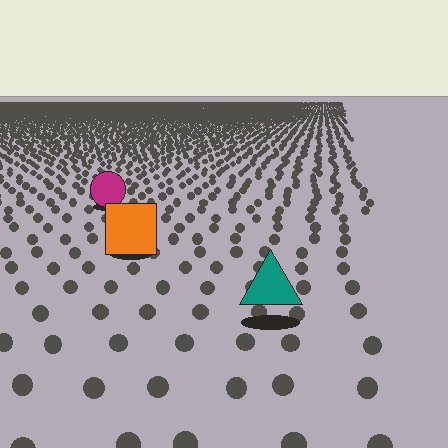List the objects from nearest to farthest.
From nearest to farthest: the teal triangle, the orange square, the magenta circle.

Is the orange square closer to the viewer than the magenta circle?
Yes. The orange square is closer — you can tell from the texture gradient: the ground texture is coarser near it.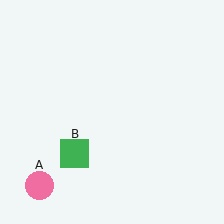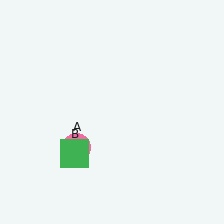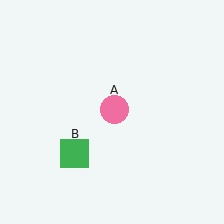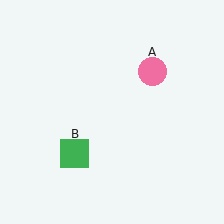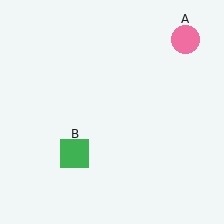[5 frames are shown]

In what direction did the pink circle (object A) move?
The pink circle (object A) moved up and to the right.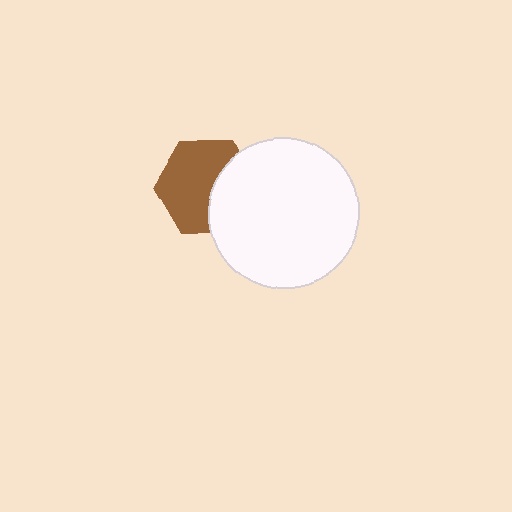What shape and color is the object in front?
The object in front is a white circle.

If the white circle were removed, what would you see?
You would see the complete brown hexagon.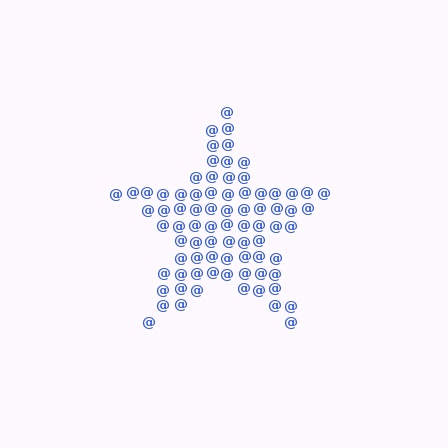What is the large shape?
The large shape is a star.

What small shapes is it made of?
It is made of small at signs.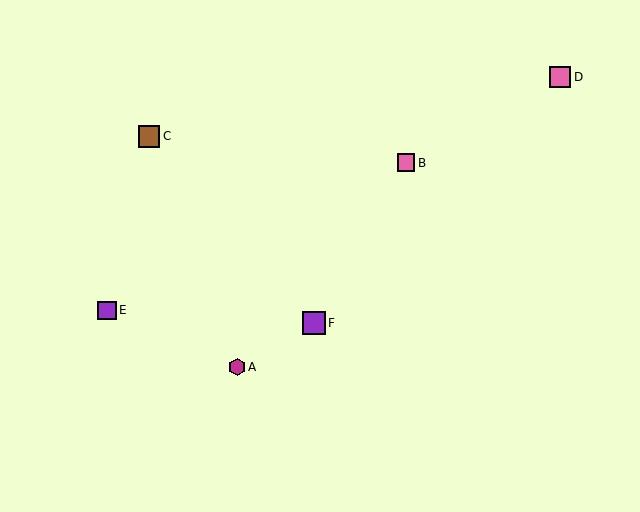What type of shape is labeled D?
Shape D is a pink square.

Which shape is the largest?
The purple square (labeled F) is the largest.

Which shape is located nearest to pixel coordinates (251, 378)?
The magenta hexagon (labeled A) at (237, 367) is nearest to that location.